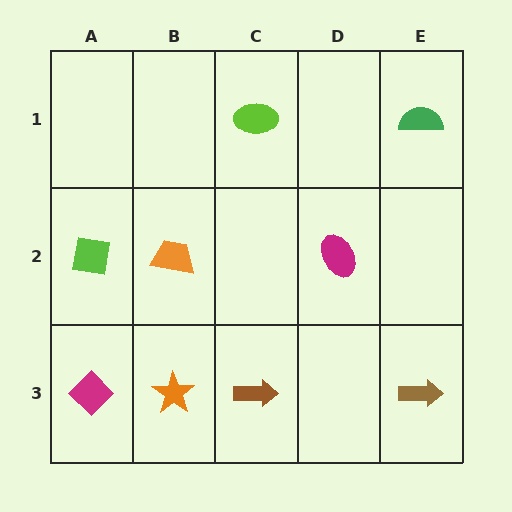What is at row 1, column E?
A green semicircle.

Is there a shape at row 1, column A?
No, that cell is empty.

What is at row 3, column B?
An orange star.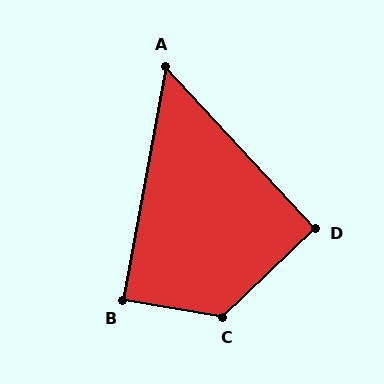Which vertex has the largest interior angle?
C, at approximately 127 degrees.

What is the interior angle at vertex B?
Approximately 89 degrees (approximately right).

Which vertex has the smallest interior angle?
A, at approximately 53 degrees.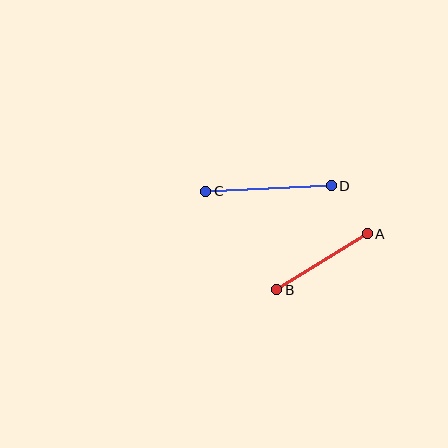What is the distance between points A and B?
The distance is approximately 106 pixels.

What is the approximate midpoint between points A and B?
The midpoint is at approximately (322, 262) pixels.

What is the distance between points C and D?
The distance is approximately 126 pixels.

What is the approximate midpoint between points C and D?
The midpoint is at approximately (269, 189) pixels.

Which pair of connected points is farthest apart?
Points C and D are farthest apart.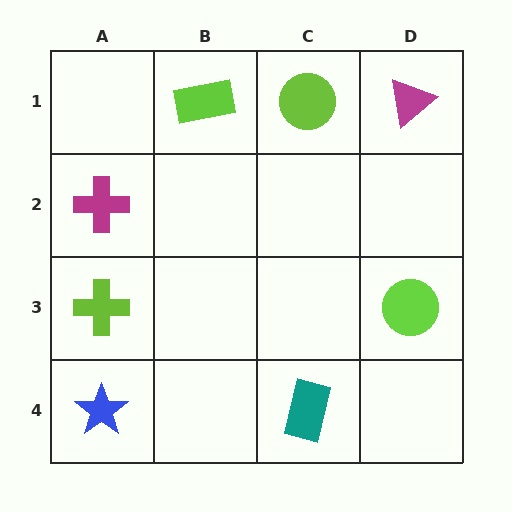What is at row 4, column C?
A teal rectangle.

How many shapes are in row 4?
2 shapes.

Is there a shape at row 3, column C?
No, that cell is empty.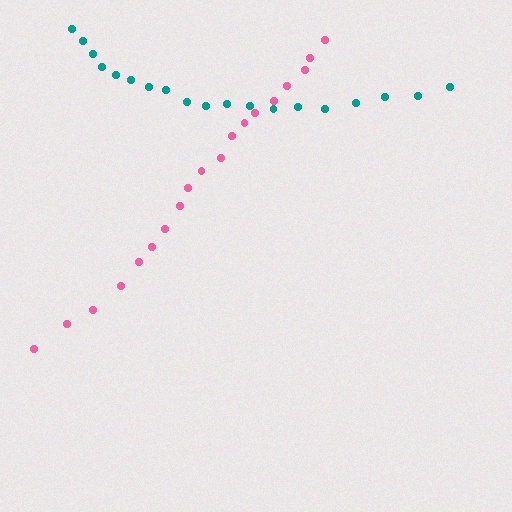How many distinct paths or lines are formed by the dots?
There are 2 distinct paths.